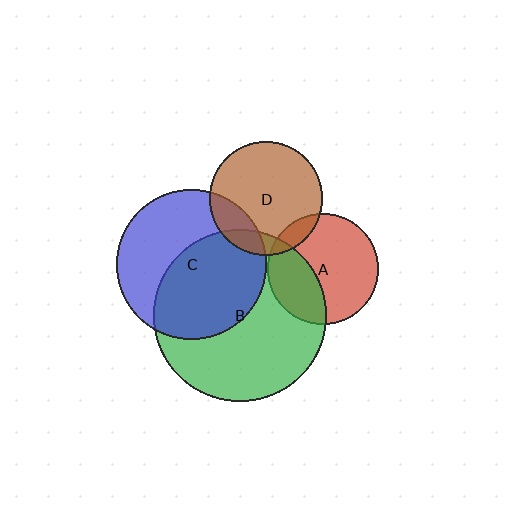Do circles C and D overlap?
Yes.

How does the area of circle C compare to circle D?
Approximately 1.7 times.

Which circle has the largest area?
Circle B (green).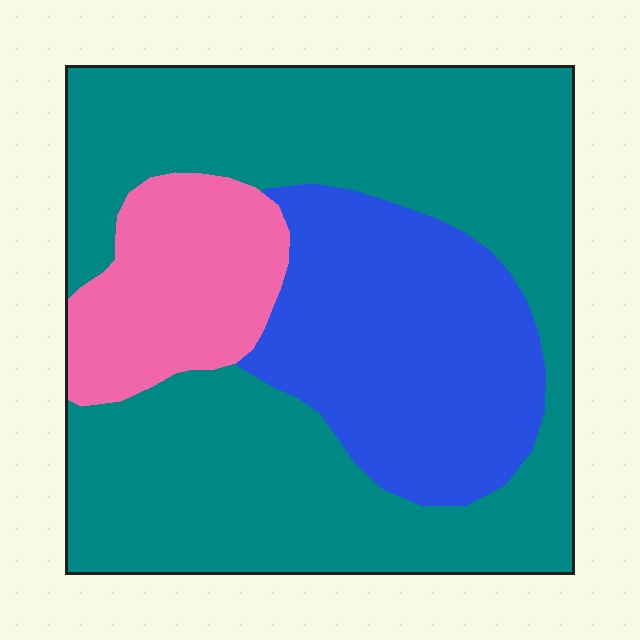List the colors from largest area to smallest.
From largest to smallest: teal, blue, pink.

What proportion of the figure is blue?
Blue covers around 25% of the figure.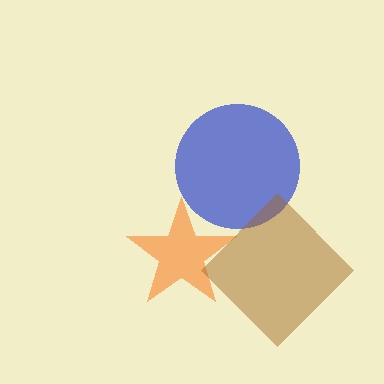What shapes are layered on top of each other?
The layered shapes are: a blue circle, an orange star, a brown diamond.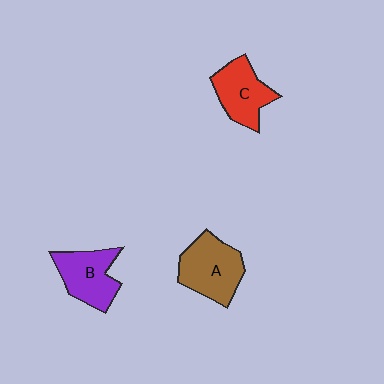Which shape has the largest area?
Shape A (brown).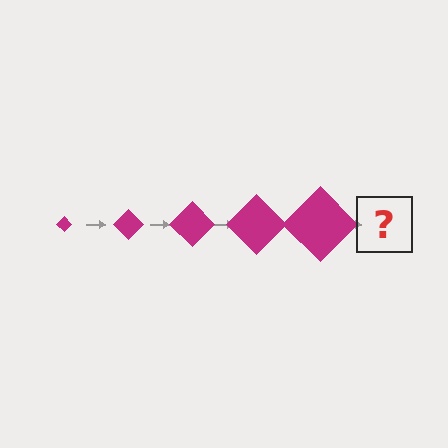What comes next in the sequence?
The next element should be a magenta diamond, larger than the previous one.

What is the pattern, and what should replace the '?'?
The pattern is that the diamond gets progressively larger each step. The '?' should be a magenta diamond, larger than the previous one.